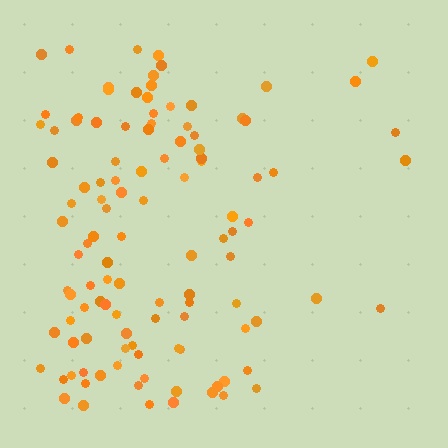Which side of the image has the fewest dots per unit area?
The right.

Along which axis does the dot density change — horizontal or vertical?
Horizontal.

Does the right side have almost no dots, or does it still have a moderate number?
Still a moderate number, just noticeably fewer than the left.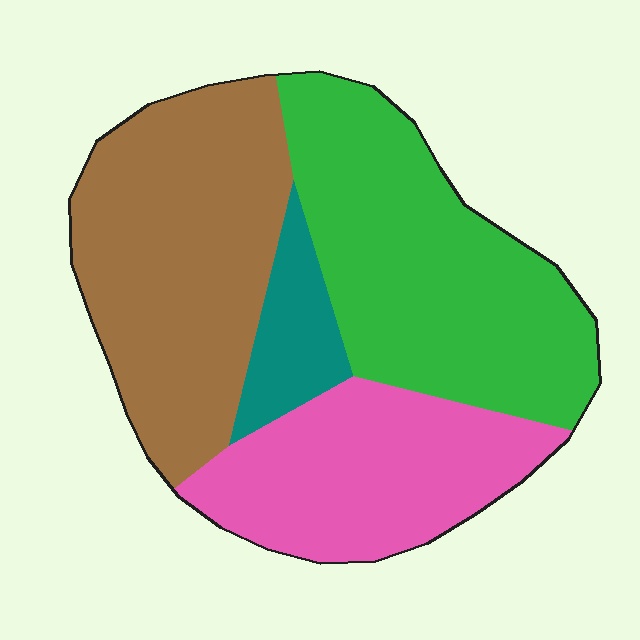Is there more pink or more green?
Green.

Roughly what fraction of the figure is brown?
Brown covers 34% of the figure.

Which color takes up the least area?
Teal, at roughly 10%.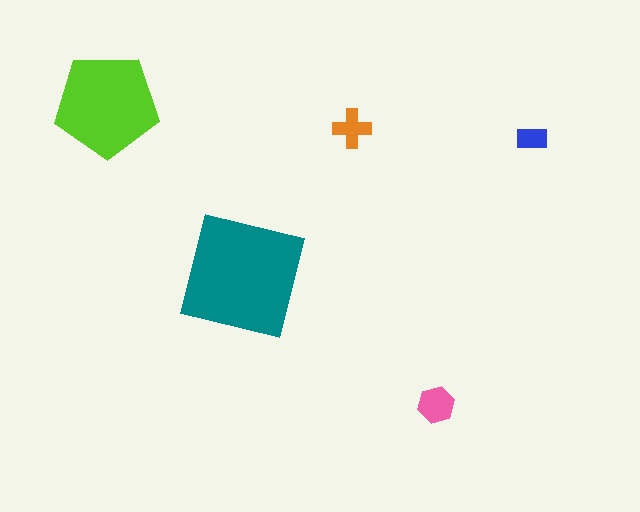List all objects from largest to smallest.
The teal square, the lime pentagon, the pink hexagon, the orange cross, the blue rectangle.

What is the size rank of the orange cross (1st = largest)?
4th.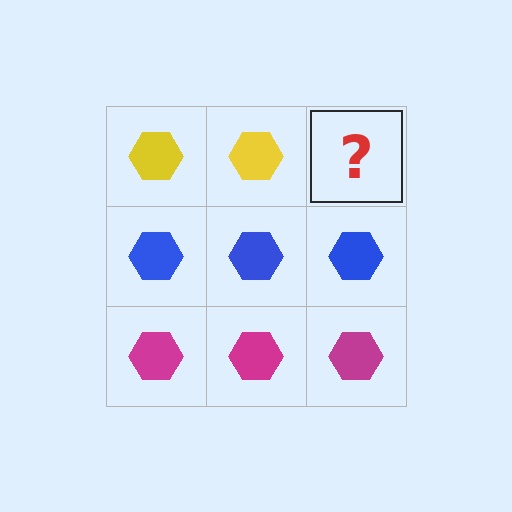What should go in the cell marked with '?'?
The missing cell should contain a yellow hexagon.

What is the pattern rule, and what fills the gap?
The rule is that each row has a consistent color. The gap should be filled with a yellow hexagon.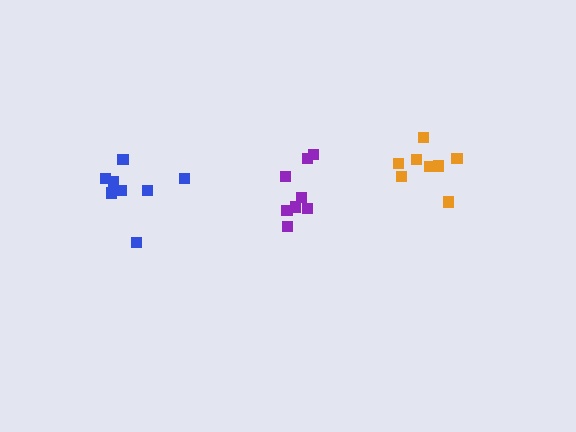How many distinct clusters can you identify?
There are 3 distinct clusters.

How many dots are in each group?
Group 1: 8 dots, Group 2: 8 dots, Group 3: 8 dots (24 total).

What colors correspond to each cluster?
The clusters are colored: purple, blue, orange.